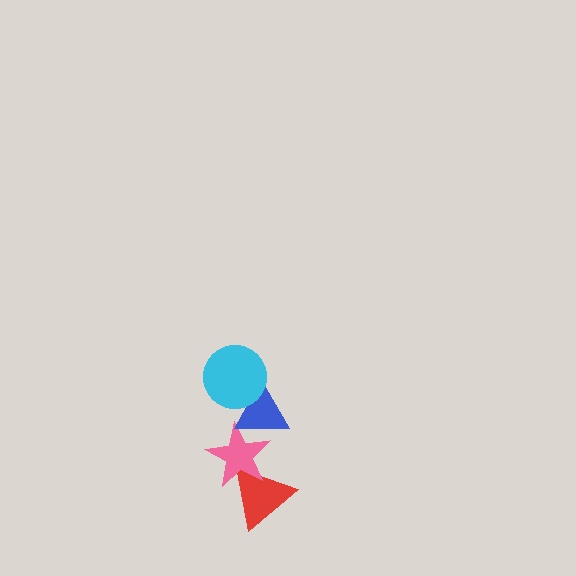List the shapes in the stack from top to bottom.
From top to bottom: the cyan circle, the blue triangle, the pink star, the red triangle.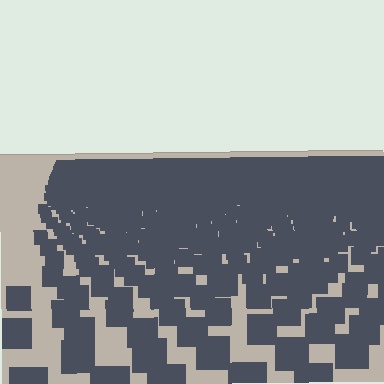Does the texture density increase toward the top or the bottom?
Density increases toward the top.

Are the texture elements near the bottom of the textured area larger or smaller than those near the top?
Larger. Near the bottom, elements are closer to the viewer and appear at a bigger on-screen size.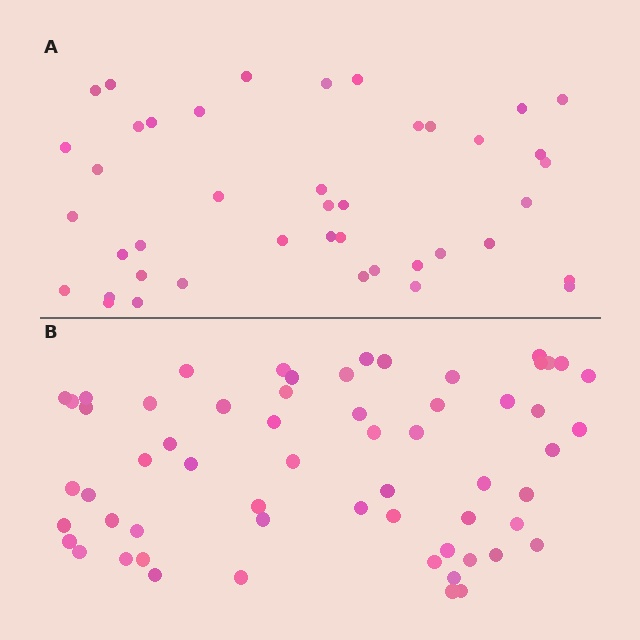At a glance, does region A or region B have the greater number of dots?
Region B (the bottom region) has more dots.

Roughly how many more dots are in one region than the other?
Region B has approximately 20 more dots than region A.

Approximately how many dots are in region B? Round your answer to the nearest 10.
About 60 dots.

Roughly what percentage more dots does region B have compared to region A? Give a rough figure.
About 45% more.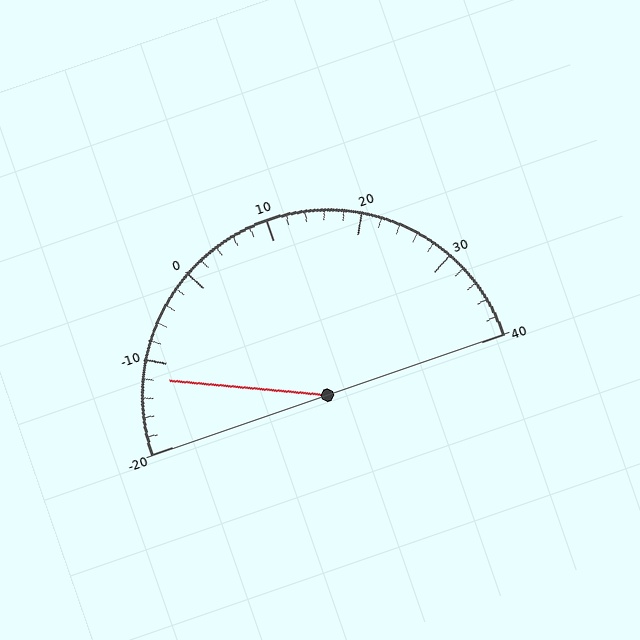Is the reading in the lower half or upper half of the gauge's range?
The reading is in the lower half of the range (-20 to 40).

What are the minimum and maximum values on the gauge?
The gauge ranges from -20 to 40.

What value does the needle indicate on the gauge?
The needle indicates approximately -12.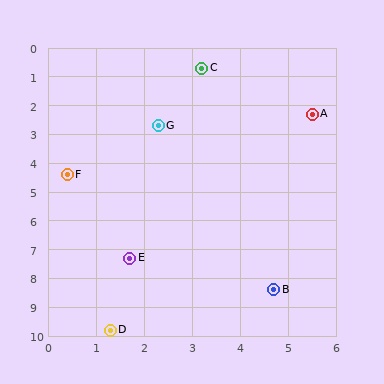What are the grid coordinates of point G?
Point G is at approximately (2.3, 2.7).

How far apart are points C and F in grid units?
Points C and F are about 4.6 grid units apart.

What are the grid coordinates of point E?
Point E is at approximately (1.7, 7.3).